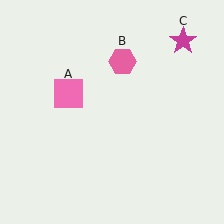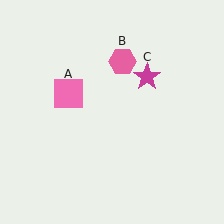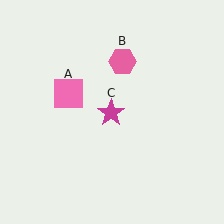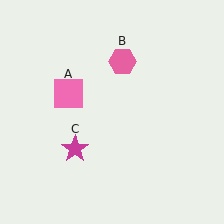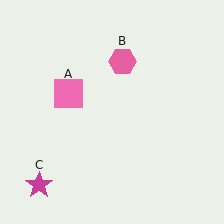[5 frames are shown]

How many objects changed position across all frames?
1 object changed position: magenta star (object C).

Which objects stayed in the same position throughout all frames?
Pink square (object A) and pink hexagon (object B) remained stationary.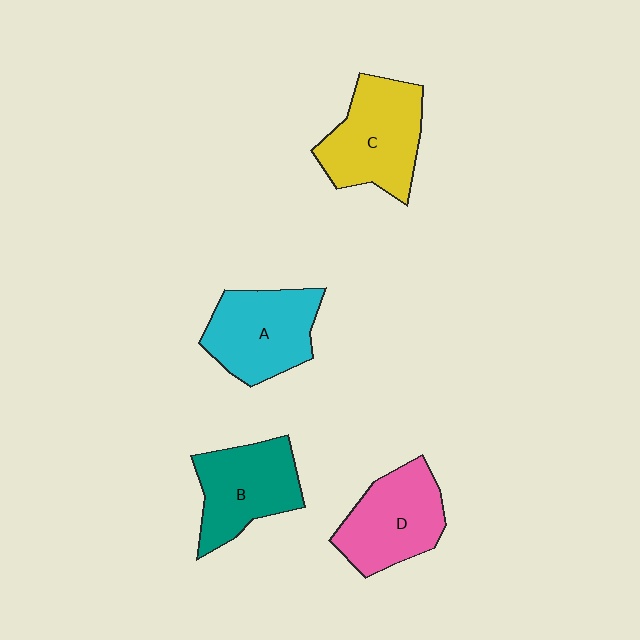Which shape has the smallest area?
Shape B (teal).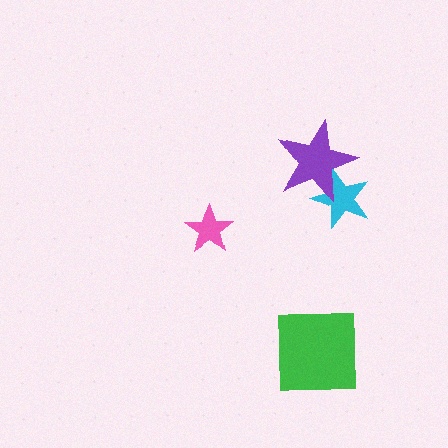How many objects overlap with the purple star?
1 object overlaps with the purple star.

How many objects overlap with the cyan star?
1 object overlaps with the cyan star.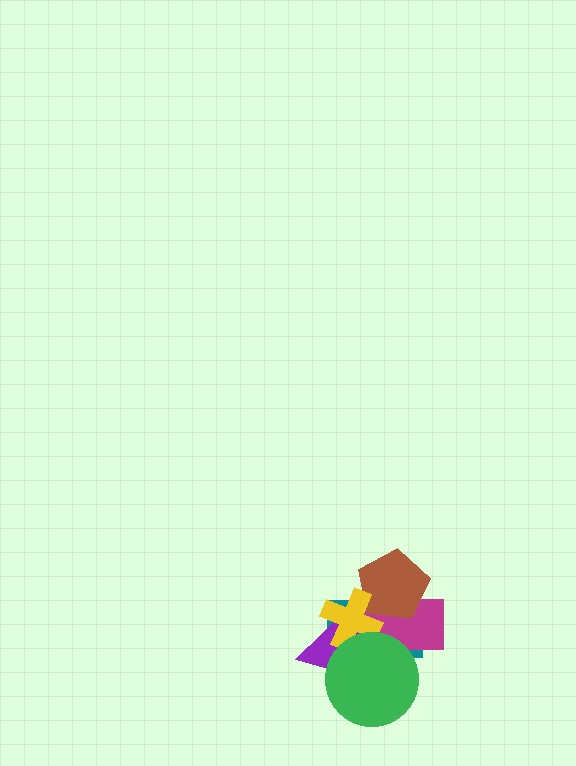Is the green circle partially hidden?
No, no other shape covers it.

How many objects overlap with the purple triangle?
4 objects overlap with the purple triangle.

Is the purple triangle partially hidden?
Yes, it is partially covered by another shape.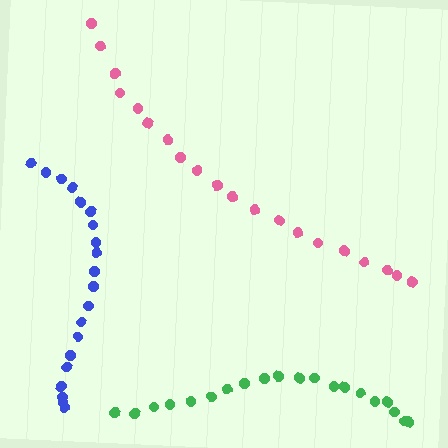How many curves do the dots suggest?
There are 3 distinct paths.